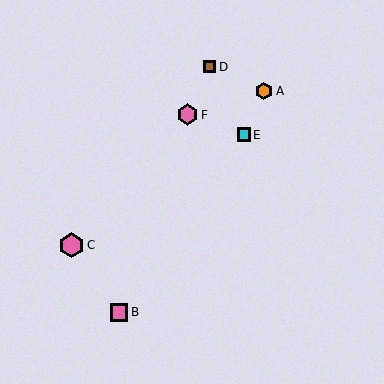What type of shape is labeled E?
Shape E is a cyan square.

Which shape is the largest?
The pink hexagon (labeled C) is the largest.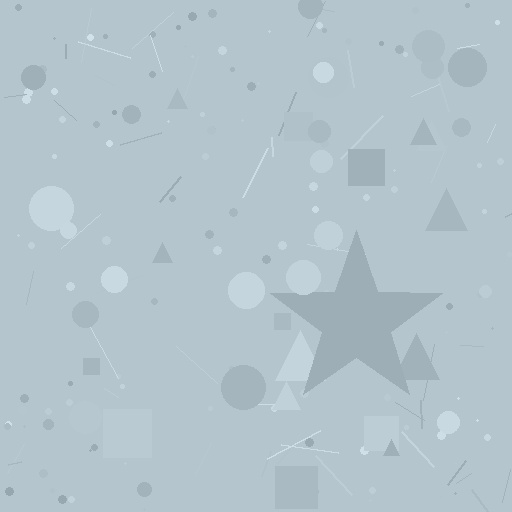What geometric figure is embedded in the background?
A star is embedded in the background.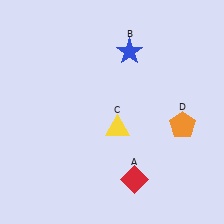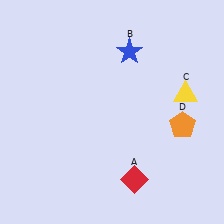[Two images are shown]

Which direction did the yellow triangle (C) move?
The yellow triangle (C) moved right.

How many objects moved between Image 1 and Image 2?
1 object moved between the two images.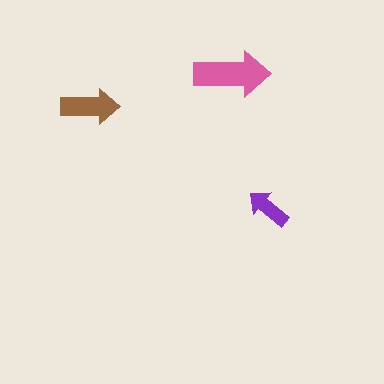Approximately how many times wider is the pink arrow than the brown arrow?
About 1.5 times wider.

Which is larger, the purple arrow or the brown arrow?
The brown one.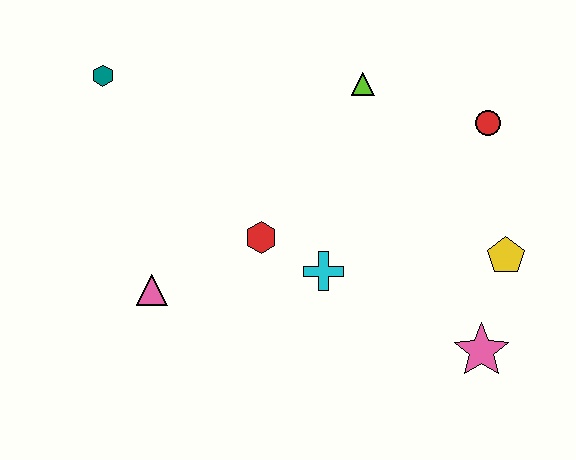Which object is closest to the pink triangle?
The red hexagon is closest to the pink triangle.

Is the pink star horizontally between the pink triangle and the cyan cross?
No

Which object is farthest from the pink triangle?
The red circle is farthest from the pink triangle.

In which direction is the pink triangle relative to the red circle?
The pink triangle is to the left of the red circle.